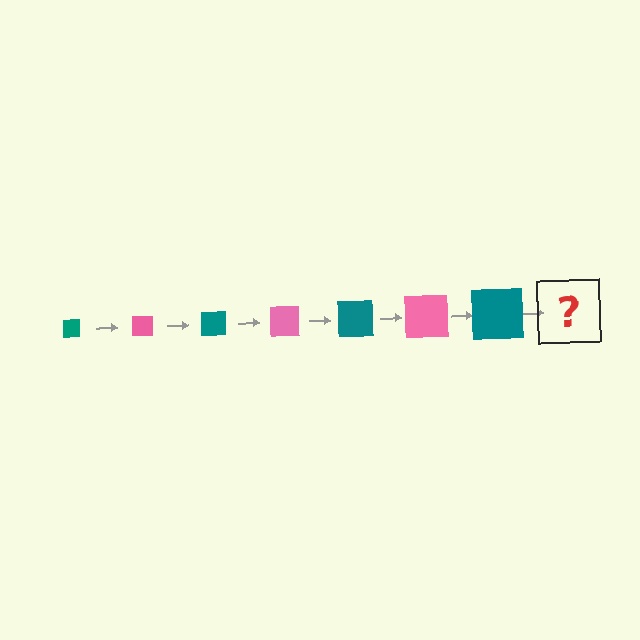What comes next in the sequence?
The next element should be a pink square, larger than the previous one.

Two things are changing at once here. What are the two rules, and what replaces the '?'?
The two rules are that the square grows larger each step and the color cycles through teal and pink. The '?' should be a pink square, larger than the previous one.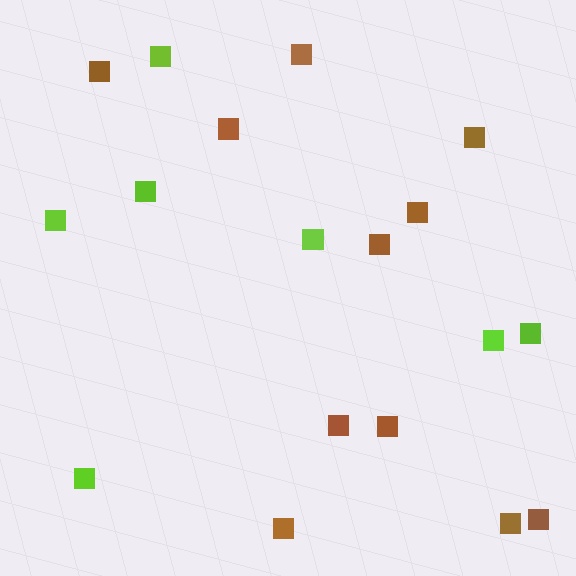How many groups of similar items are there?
There are 2 groups: one group of brown squares (11) and one group of lime squares (7).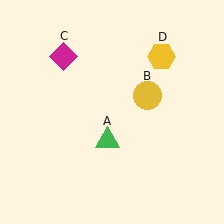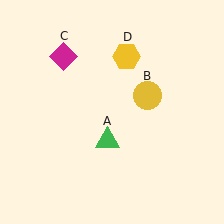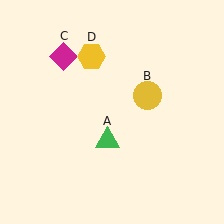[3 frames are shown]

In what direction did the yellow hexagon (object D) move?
The yellow hexagon (object D) moved left.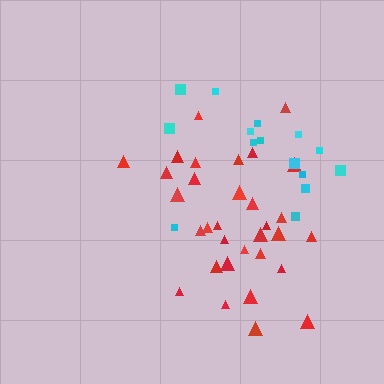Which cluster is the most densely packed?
Red.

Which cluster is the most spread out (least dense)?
Cyan.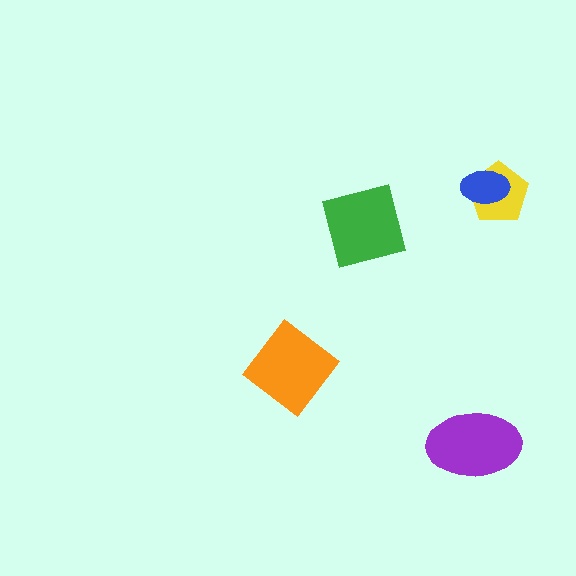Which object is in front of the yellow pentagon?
The blue ellipse is in front of the yellow pentagon.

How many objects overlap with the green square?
0 objects overlap with the green square.